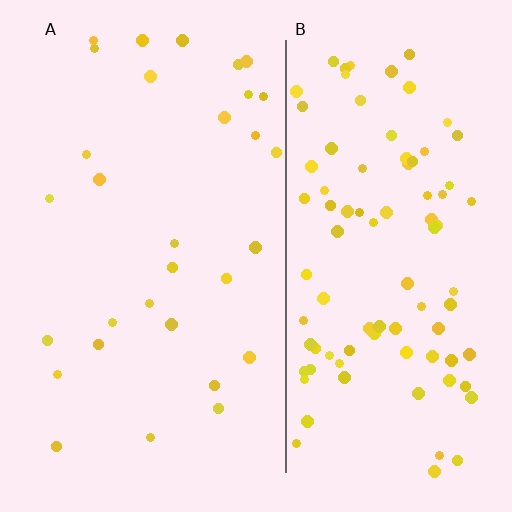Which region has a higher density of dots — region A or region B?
B (the right).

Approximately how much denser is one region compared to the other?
Approximately 3.1× — region B over region A.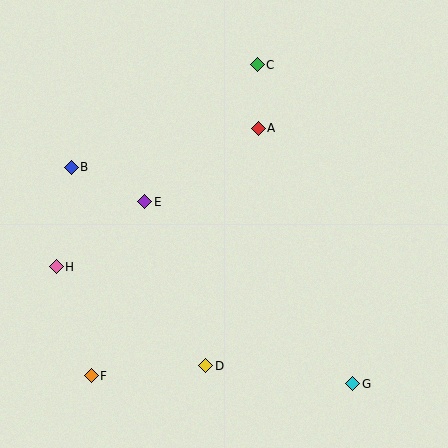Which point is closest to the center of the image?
Point E at (145, 202) is closest to the center.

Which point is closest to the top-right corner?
Point C is closest to the top-right corner.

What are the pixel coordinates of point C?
Point C is at (257, 65).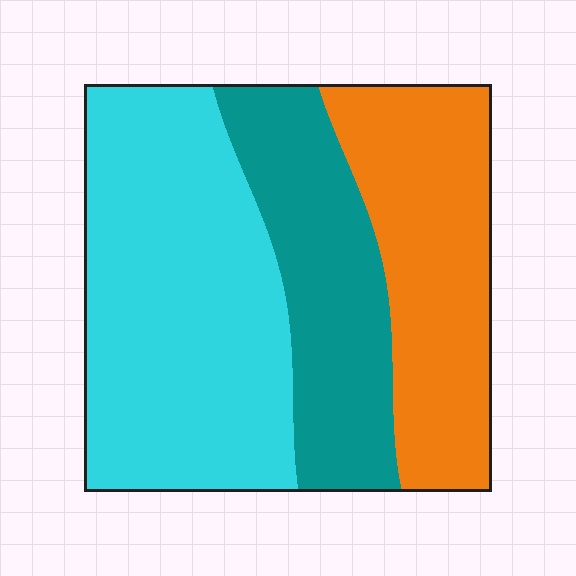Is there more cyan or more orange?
Cyan.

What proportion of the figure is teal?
Teal covers 26% of the figure.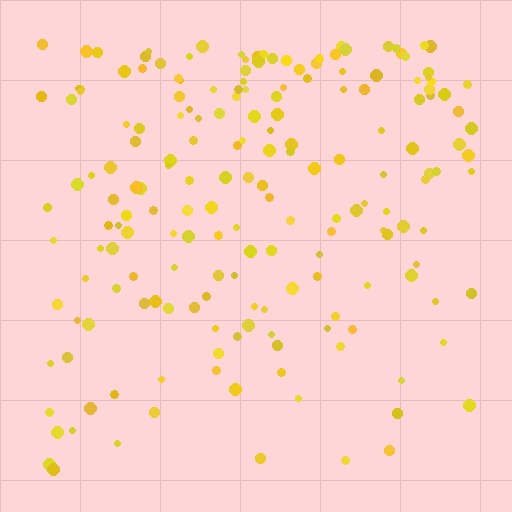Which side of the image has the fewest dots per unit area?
The bottom.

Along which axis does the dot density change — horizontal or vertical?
Vertical.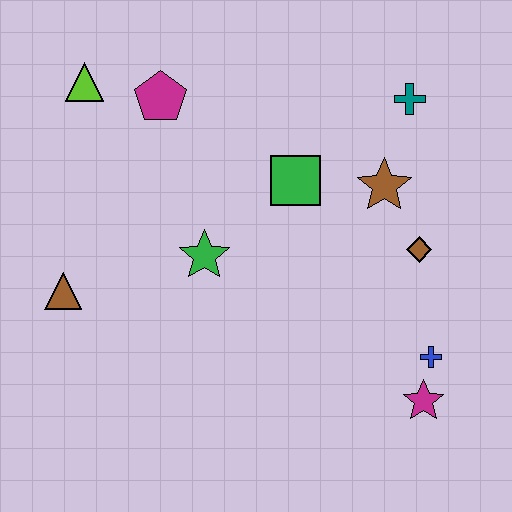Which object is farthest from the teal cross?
The brown triangle is farthest from the teal cross.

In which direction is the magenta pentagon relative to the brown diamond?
The magenta pentagon is to the left of the brown diamond.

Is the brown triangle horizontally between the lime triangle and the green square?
No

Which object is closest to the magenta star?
The blue cross is closest to the magenta star.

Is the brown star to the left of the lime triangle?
No